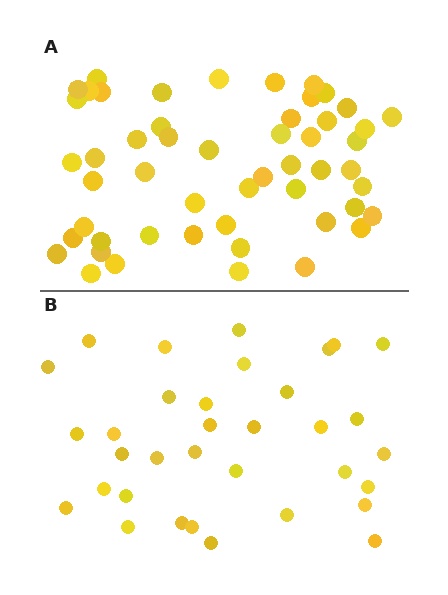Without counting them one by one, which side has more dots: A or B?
Region A (the top region) has more dots.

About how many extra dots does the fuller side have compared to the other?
Region A has approximately 20 more dots than region B.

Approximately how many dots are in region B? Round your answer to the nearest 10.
About 30 dots. (The exact count is 34, which rounds to 30.)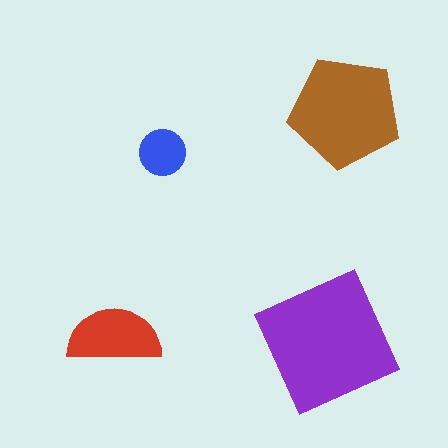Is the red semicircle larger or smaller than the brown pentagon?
Smaller.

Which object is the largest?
The purple square.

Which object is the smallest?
The blue circle.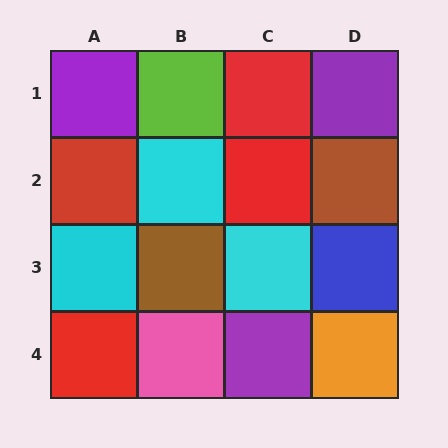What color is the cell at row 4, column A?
Red.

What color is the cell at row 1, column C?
Red.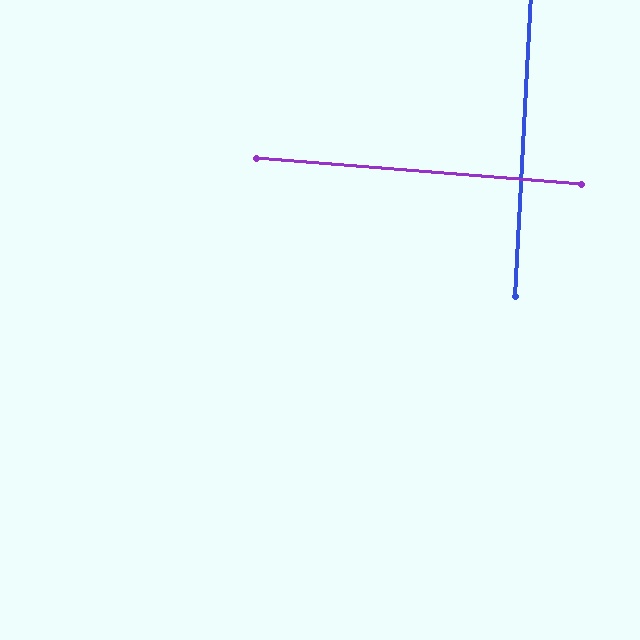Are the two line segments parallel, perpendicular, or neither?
Perpendicular — they meet at approximately 88°.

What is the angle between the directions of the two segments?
Approximately 88 degrees.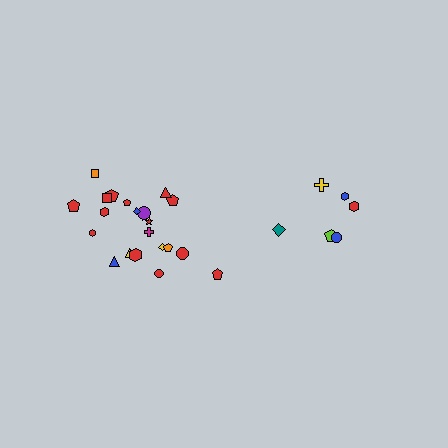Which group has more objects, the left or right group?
The left group.